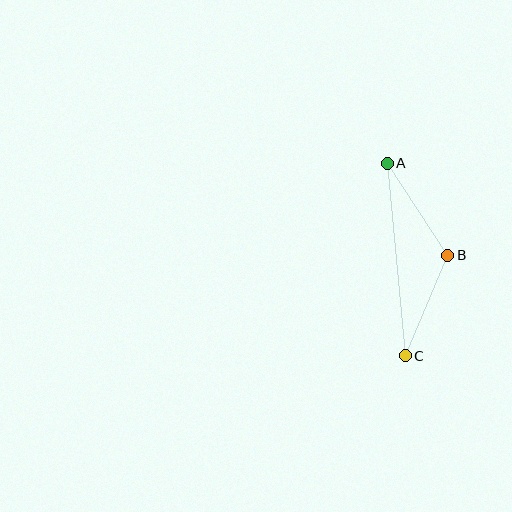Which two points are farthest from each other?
Points A and C are farthest from each other.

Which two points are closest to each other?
Points B and C are closest to each other.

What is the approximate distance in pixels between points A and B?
The distance between A and B is approximately 110 pixels.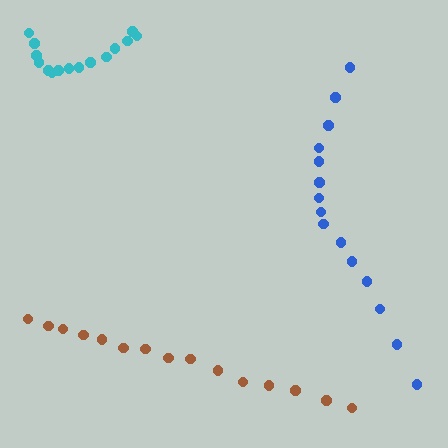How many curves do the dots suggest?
There are 3 distinct paths.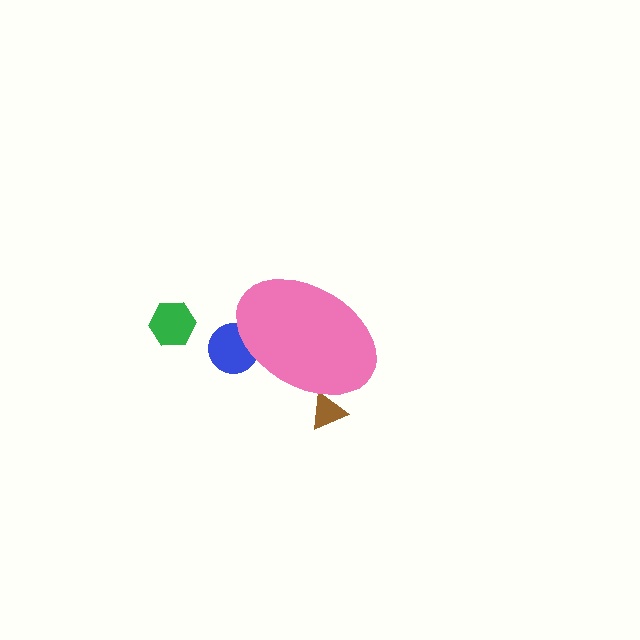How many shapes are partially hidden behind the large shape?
2 shapes are partially hidden.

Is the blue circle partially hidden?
Yes, the blue circle is partially hidden behind the pink ellipse.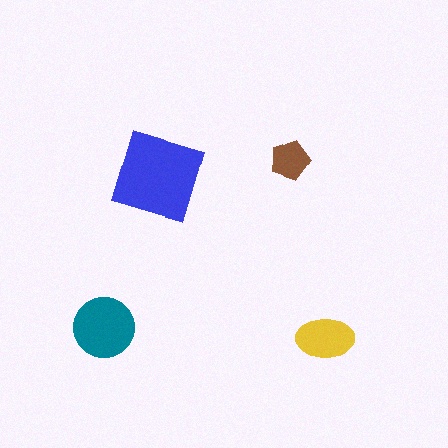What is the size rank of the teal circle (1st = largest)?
2nd.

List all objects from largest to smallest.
The blue diamond, the teal circle, the yellow ellipse, the brown pentagon.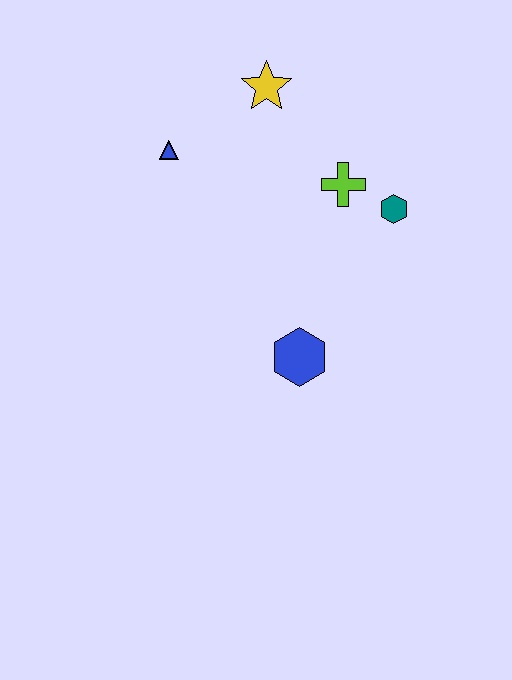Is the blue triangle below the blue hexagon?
No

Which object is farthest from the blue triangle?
The blue hexagon is farthest from the blue triangle.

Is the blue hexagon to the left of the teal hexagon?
Yes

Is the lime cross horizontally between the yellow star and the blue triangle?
No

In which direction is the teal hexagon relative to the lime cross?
The teal hexagon is to the right of the lime cross.